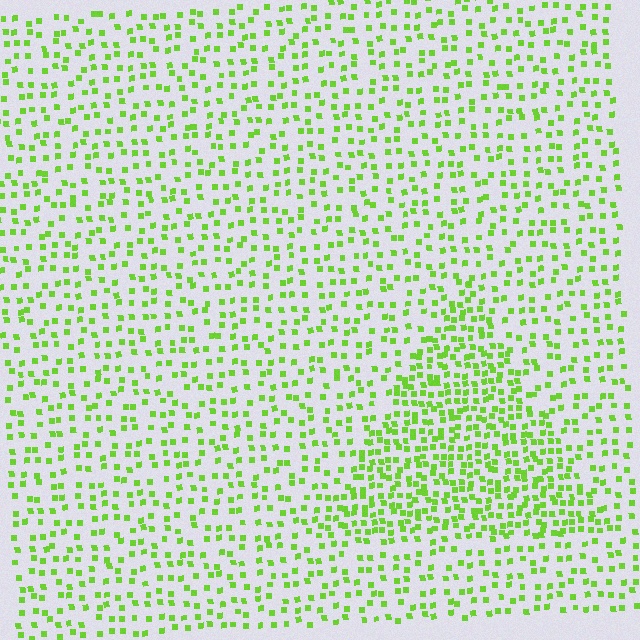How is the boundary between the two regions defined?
The boundary is defined by a change in element density (approximately 2.0x ratio). All elements are the same color, size, and shape.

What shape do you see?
I see a triangle.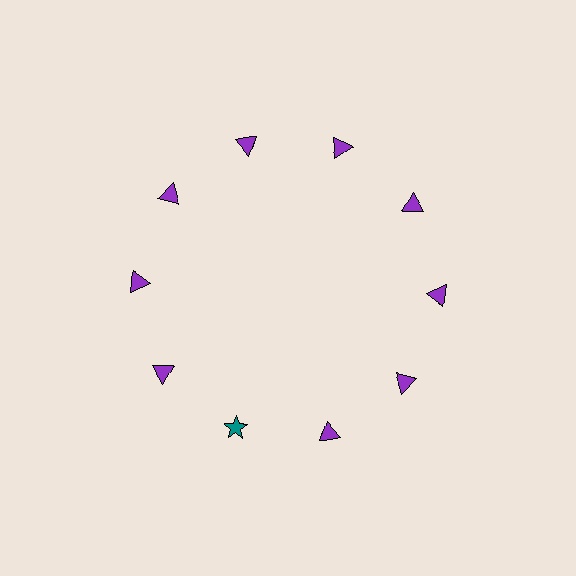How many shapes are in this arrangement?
There are 10 shapes arranged in a ring pattern.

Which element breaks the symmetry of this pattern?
The teal star at roughly the 7 o'clock position breaks the symmetry. All other shapes are purple triangles.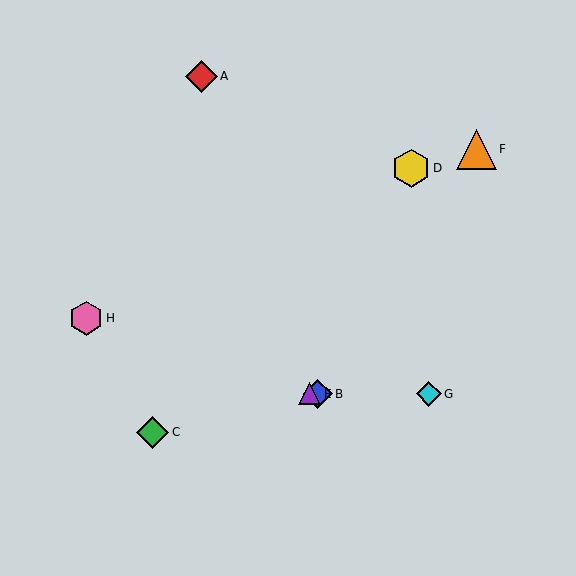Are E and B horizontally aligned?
Yes, both are at y≈394.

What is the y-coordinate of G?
Object G is at y≈394.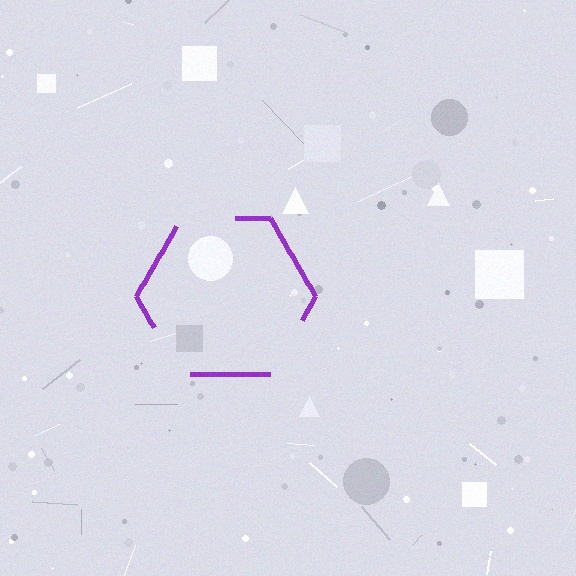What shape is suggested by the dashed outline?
The dashed outline suggests a hexagon.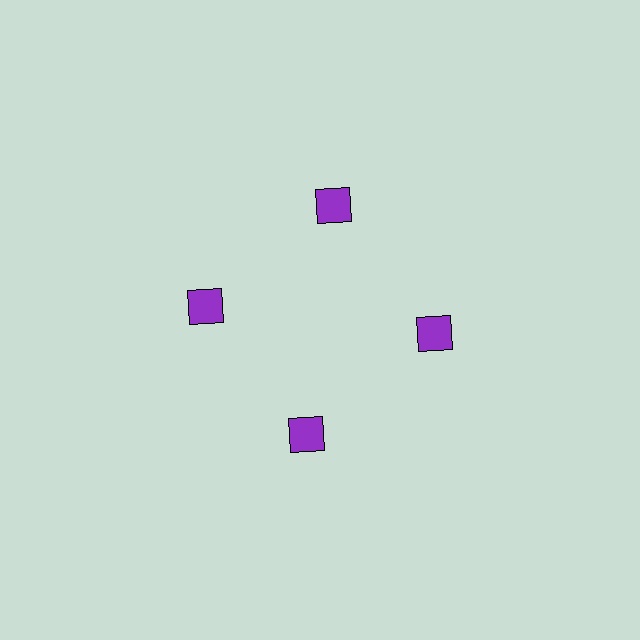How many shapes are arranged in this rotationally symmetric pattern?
There are 4 shapes, arranged in 4 groups of 1.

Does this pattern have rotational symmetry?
Yes, this pattern has 4-fold rotational symmetry. It looks the same after rotating 90 degrees around the center.